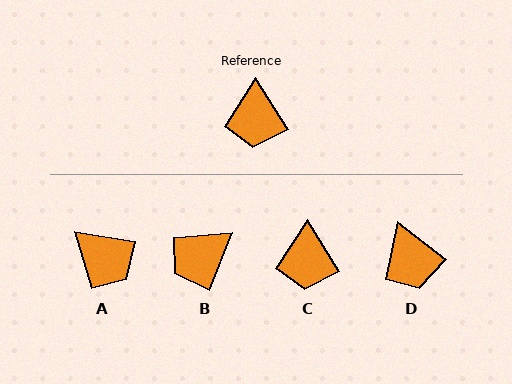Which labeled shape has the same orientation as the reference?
C.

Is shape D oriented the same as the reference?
No, it is off by about 21 degrees.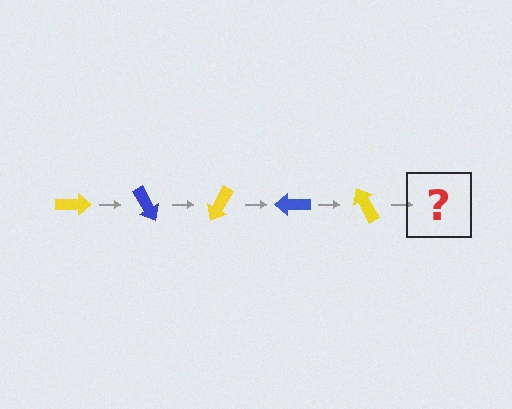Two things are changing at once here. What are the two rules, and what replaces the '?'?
The two rules are that it rotates 60 degrees each step and the color cycles through yellow and blue. The '?' should be a blue arrow, rotated 300 degrees from the start.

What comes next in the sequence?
The next element should be a blue arrow, rotated 300 degrees from the start.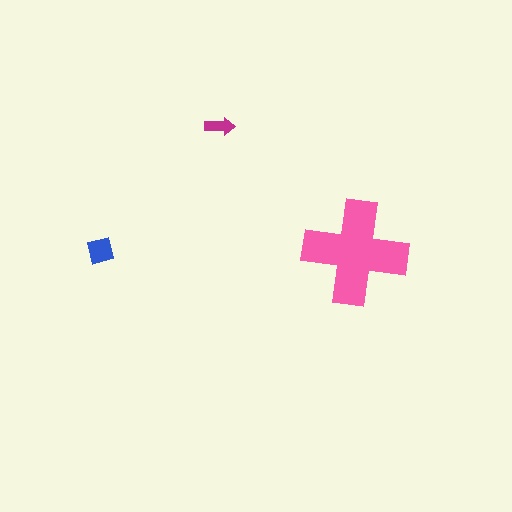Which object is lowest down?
The pink cross is bottommost.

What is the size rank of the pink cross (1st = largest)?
1st.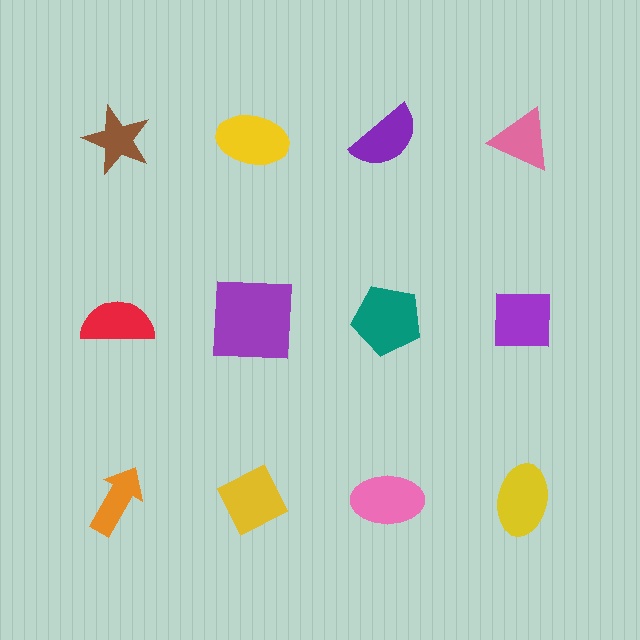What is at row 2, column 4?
A purple square.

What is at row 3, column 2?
A yellow diamond.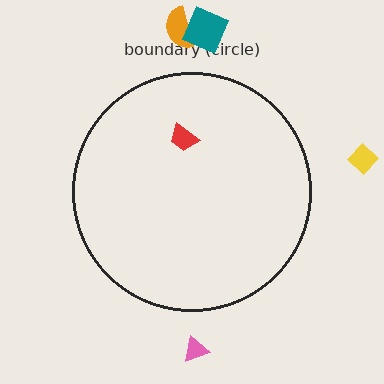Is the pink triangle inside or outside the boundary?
Outside.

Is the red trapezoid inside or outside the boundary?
Inside.